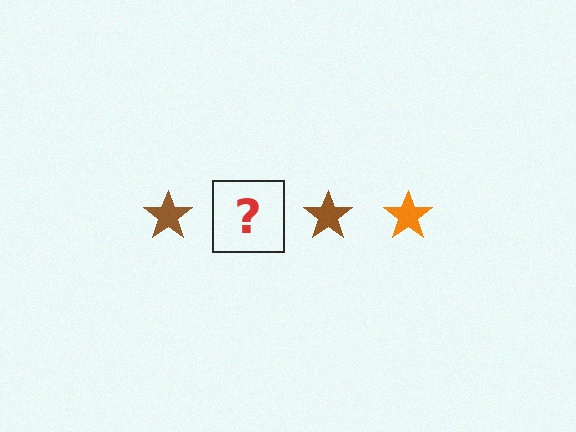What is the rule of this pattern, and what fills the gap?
The rule is that the pattern cycles through brown, orange stars. The gap should be filled with an orange star.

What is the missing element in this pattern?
The missing element is an orange star.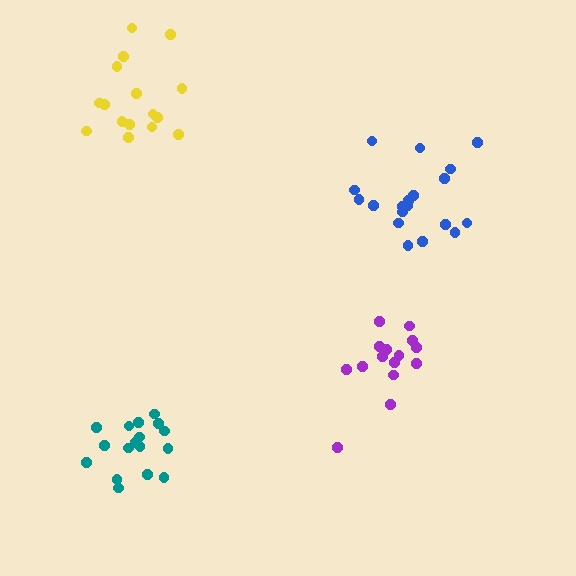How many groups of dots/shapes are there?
There are 4 groups.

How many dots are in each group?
Group 1: 15 dots, Group 2: 19 dots, Group 3: 16 dots, Group 4: 17 dots (67 total).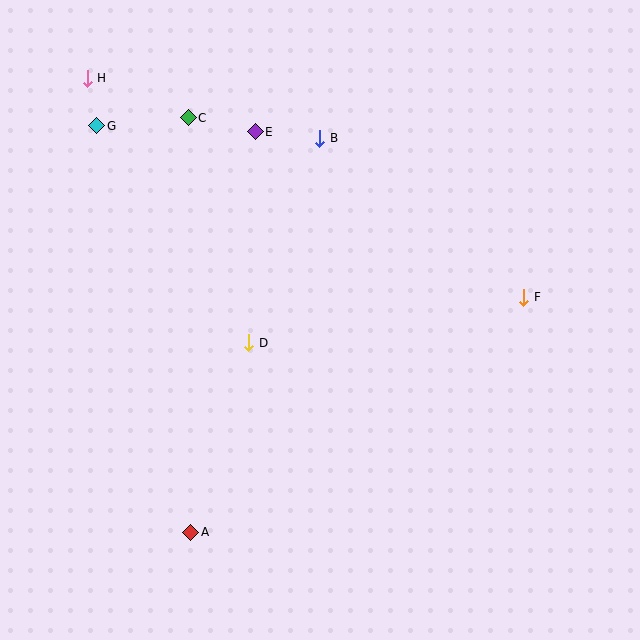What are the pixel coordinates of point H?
Point H is at (87, 78).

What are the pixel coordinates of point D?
Point D is at (249, 343).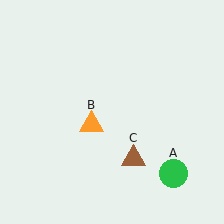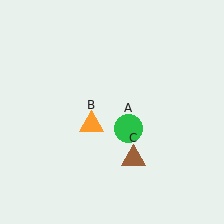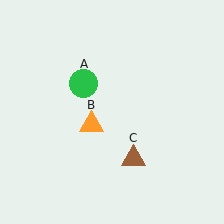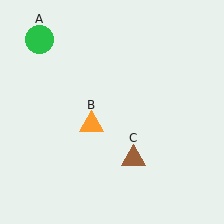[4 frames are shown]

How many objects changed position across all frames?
1 object changed position: green circle (object A).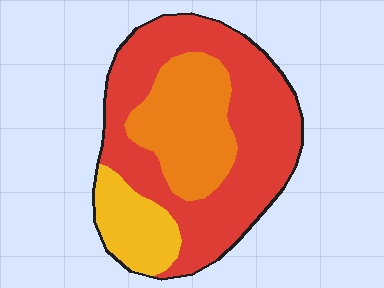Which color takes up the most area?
Red, at roughly 60%.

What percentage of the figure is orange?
Orange covers about 25% of the figure.